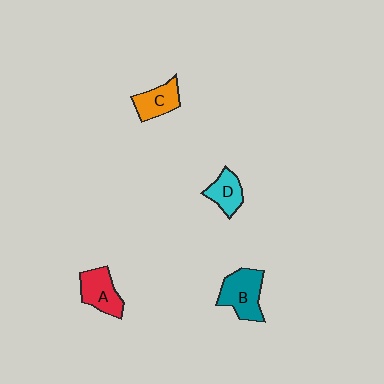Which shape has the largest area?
Shape B (teal).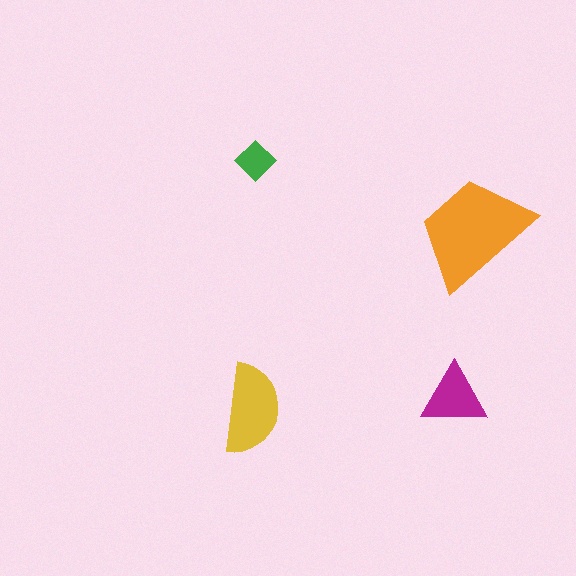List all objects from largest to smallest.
The orange trapezoid, the yellow semicircle, the magenta triangle, the green diamond.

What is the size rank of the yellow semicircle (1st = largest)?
2nd.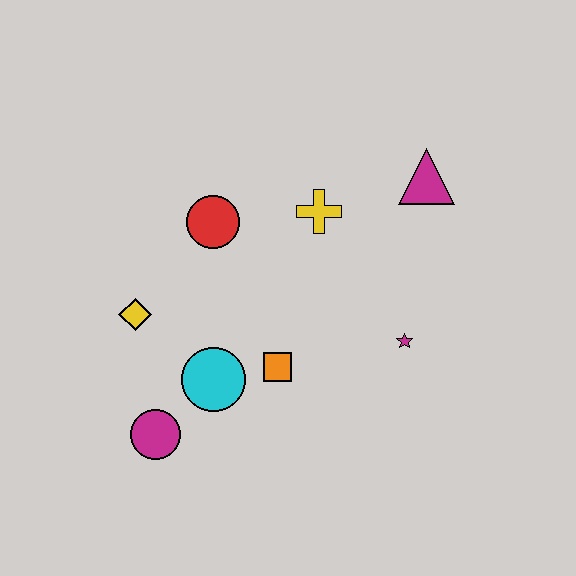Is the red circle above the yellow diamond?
Yes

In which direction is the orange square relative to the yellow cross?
The orange square is below the yellow cross.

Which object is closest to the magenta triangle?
The yellow cross is closest to the magenta triangle.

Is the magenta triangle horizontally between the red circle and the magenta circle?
No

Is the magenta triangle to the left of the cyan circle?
No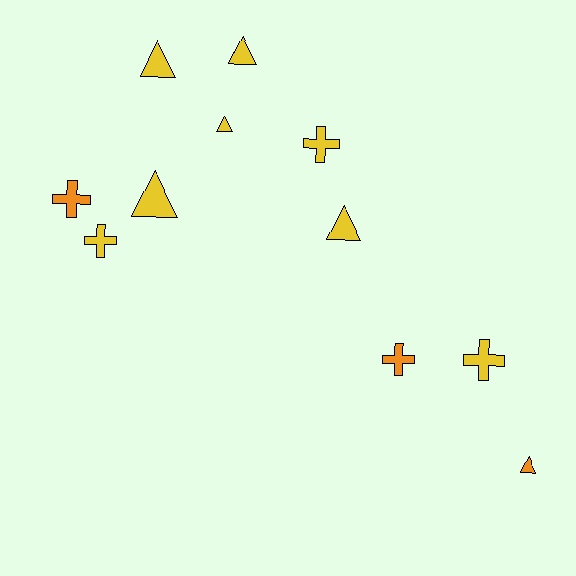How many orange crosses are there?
There are 2 orange crosses.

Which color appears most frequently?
Yellow, with 8 objects.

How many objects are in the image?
There are 11 objects.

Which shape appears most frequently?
Triangle, with 6 objects.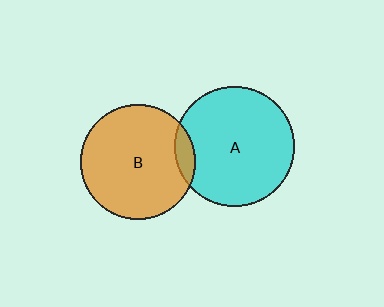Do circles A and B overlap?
Yes.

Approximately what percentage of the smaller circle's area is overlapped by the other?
Approximately 10%.